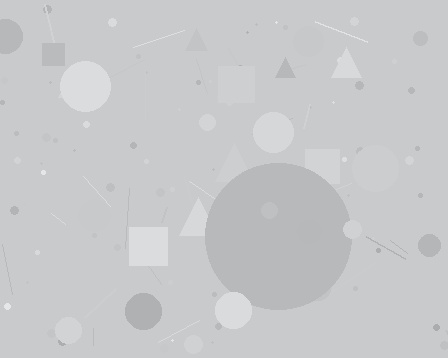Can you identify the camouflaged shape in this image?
The camouflaged shape is a circle.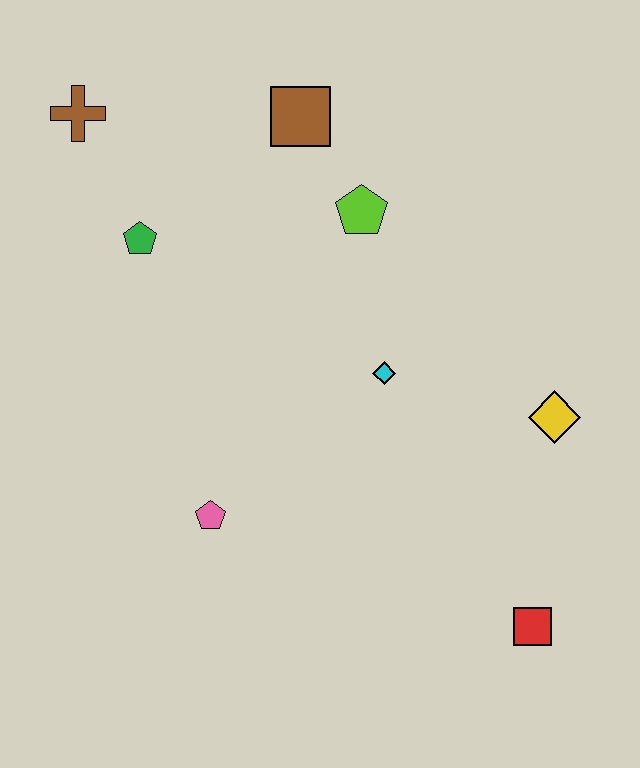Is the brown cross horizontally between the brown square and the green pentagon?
No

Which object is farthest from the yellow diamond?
The brown cross is farthest from the yellow diamond.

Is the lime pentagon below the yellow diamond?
No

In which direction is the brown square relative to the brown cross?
The brown square is to the right of the brown cross.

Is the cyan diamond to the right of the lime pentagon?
Yes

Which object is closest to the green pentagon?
The brown cross is closest to the green pentagon.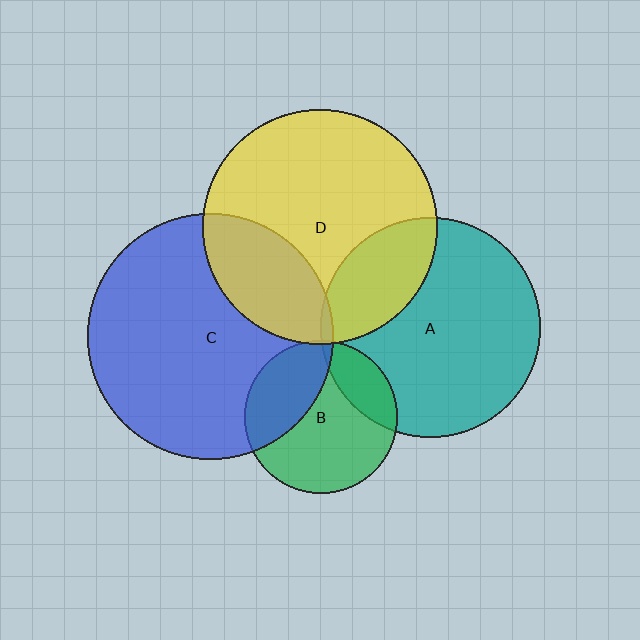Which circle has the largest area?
Circle C (blue).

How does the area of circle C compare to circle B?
Approximately 2.6 times.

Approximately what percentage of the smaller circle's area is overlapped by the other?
Approximately 20%.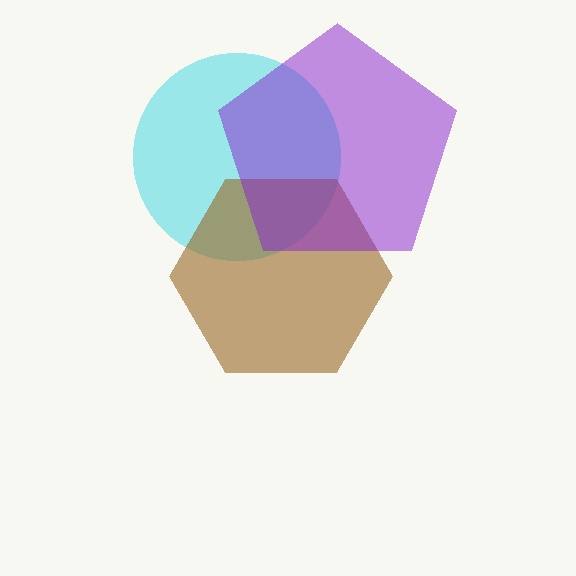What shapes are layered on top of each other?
The layered shapes are: a cyan circle, a brown hexagon, a purple pentagon.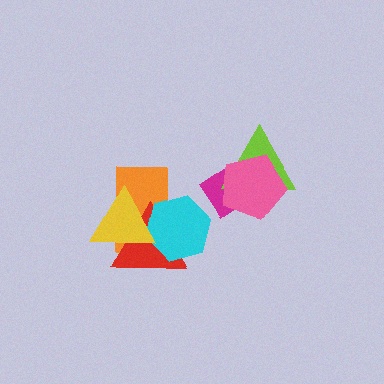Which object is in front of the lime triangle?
The pink pentagon is in front of the lime triangle.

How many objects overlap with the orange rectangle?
3 objects overlap with the orange rectangle.